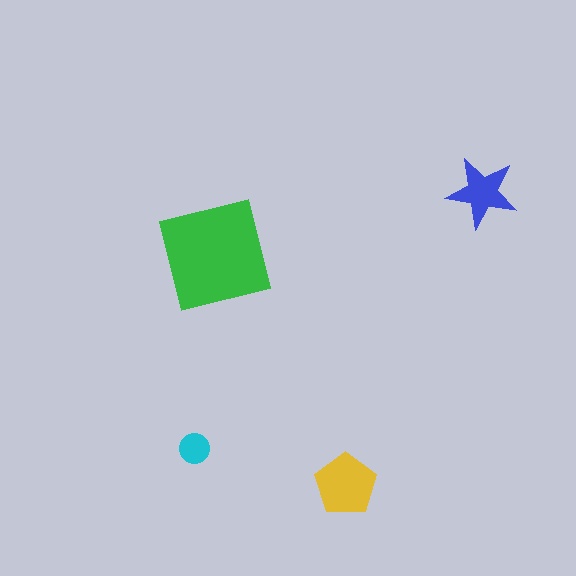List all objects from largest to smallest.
The green square, the yellow pentagon, the blue star, the cyan circle.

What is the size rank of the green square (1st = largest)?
1st.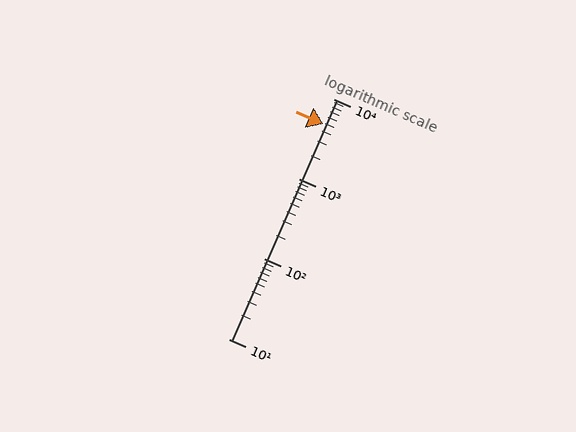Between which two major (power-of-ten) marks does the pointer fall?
The pointer is between 1000 and 10000.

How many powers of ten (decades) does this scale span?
The scale spans 3 decades, from 10 to 10000.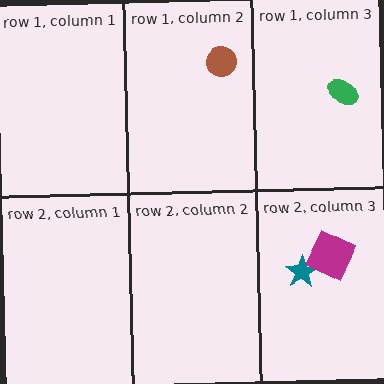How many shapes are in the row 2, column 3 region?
2.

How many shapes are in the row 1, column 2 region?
1.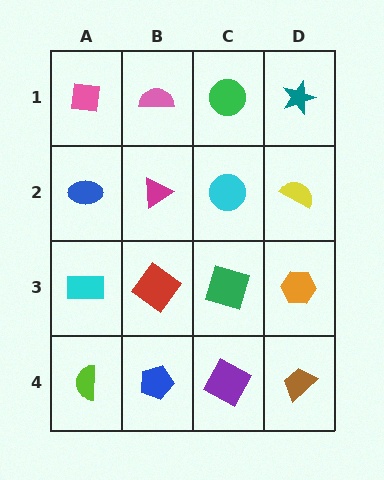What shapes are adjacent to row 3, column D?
A yellow semicircle (row 2, column D), a brown trapezoid (row 4, column D), a green square (row 3, column C).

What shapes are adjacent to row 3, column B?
A magenta triangle (row 2, column B), a blue pentagon (row 4, column B), a cyan rectangle (row 3, column A), a green square (row 3, column C).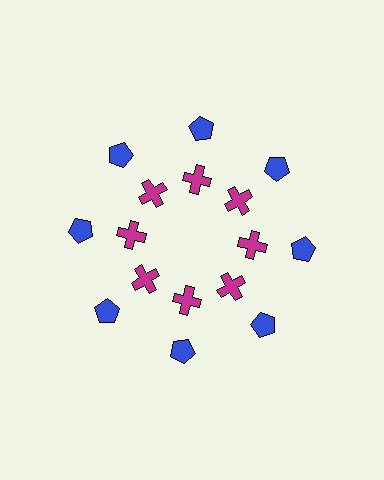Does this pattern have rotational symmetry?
Yes, this pattern has 8-fold rotational symmetry. It looks the same after rotating 45 degrees around the center.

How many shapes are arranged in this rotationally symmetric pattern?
There are 16 shapes, arranged in 8 groups of 2.